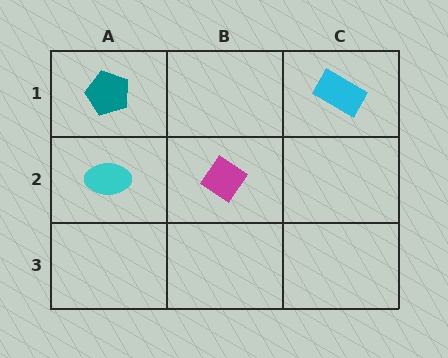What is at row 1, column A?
A teal pentagon.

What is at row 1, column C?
A cyan rectangle.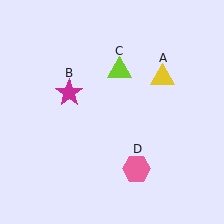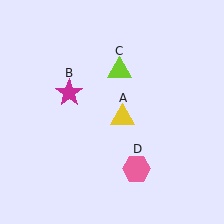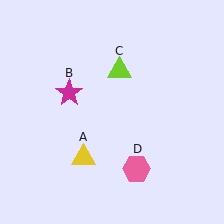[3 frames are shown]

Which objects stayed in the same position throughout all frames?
Magenta star (object B) and lime triangle (object C) and pink hexagon (object D) remained stationary.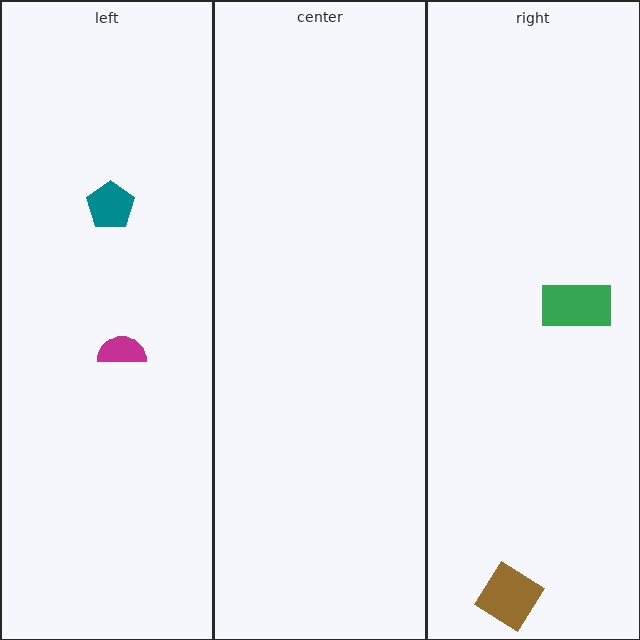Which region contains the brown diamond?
The right region.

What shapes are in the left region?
The teal pentagon, the magenta semicircle.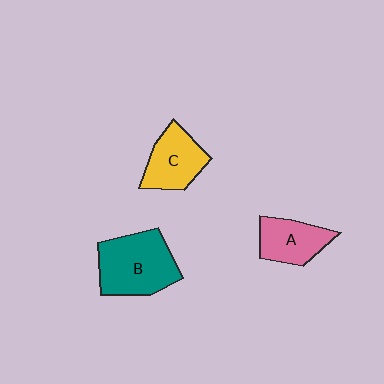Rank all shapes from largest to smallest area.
From largest to smallest: B (teal), C (yellow), A (pink).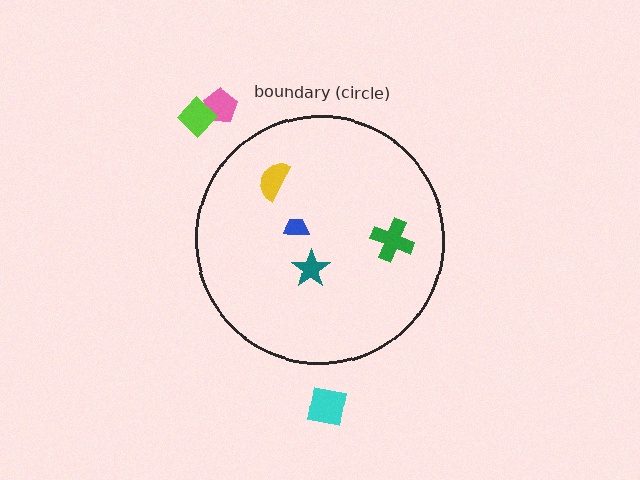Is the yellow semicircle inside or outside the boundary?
Inside.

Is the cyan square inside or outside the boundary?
Outside.